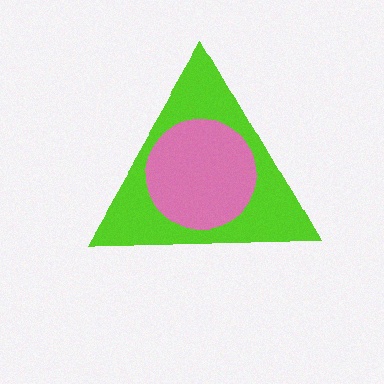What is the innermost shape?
The pink circle.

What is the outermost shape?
The lime triangle.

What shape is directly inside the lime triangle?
The pink circle.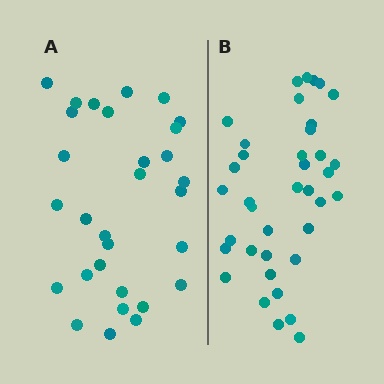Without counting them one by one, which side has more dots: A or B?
Region B (the right region) has more dots.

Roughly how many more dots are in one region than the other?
Region B has roughly 8 or so more dots than region A.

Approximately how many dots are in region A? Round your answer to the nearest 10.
About 30 dots.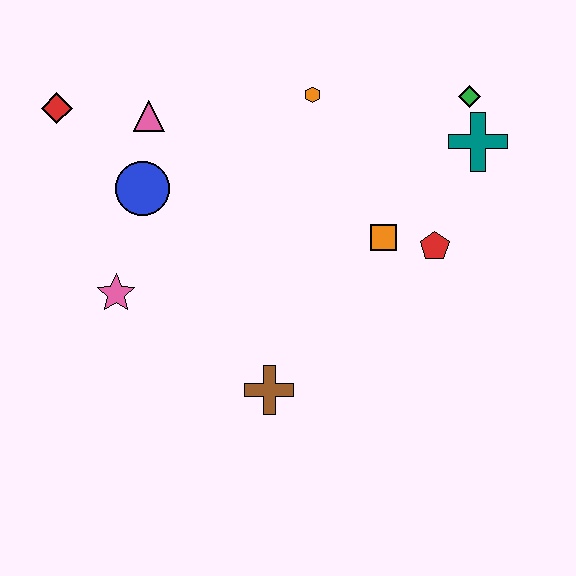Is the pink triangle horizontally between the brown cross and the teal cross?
No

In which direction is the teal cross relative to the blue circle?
The teal cross is to the right of the blue circle.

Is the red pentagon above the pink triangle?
No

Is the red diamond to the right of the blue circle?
No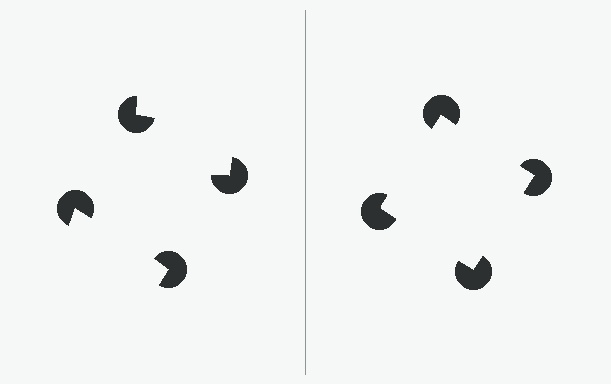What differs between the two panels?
The pac-man discs are positioned identically on both sides; only the wedge orientations differ. On the right they align to a square; on the left they are misaligned.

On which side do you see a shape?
An illusory square appears on the right side. On the left side the wedge cuts are rotated, so no coherent shape forms.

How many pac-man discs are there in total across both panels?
8 — 4 on each side.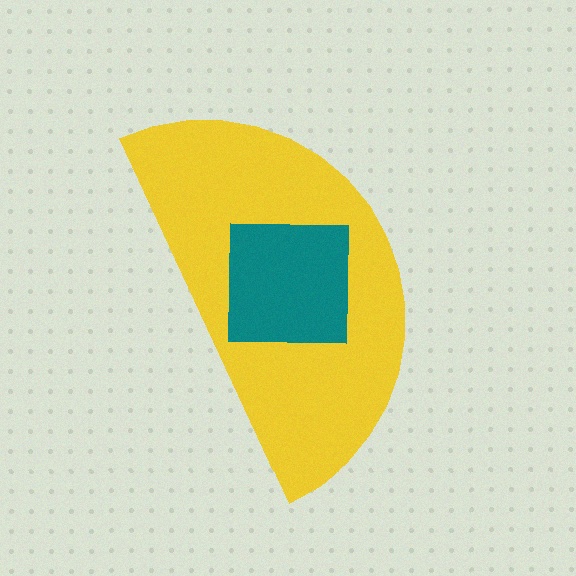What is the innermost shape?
The teal square.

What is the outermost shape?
The yellow semicircle.